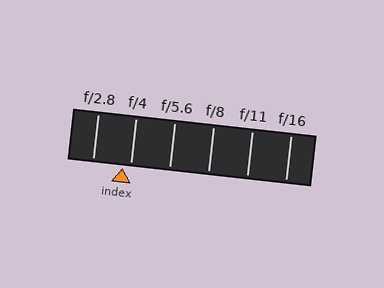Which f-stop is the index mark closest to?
The index mark is closest to f/4.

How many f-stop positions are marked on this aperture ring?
There are 6 f-stop positions marked.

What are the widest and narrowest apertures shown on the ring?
The widest aperture shown is f/2.8 and the narrowest is f/16.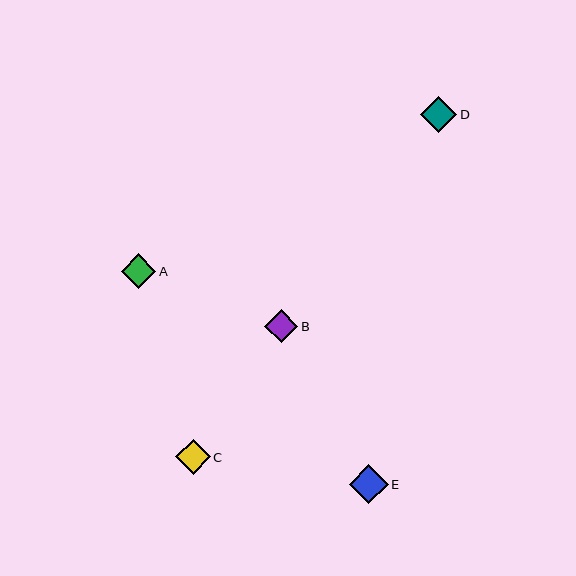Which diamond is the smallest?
Diamond B is the smallest with a size of approximately 33 pixels.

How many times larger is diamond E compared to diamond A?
Diamond E is approximately 1.1 times the size of diamond A.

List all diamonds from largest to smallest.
From largest to smallest: E, D, C, A, B.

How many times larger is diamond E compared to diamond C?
Diamond E is approximately 1.1 times the size of diamond C.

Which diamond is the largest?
Diamond E is the largest with a size of approximately 39 pixels.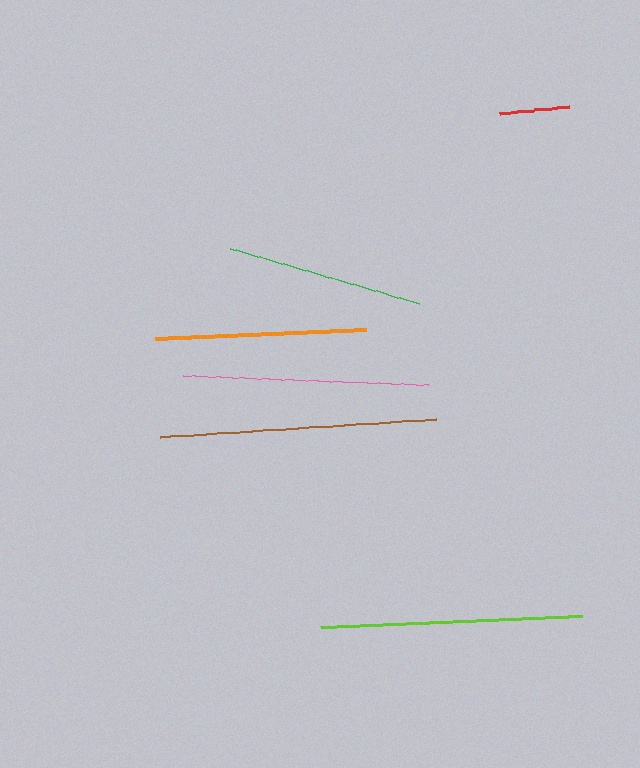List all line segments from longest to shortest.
From longest to shortest: brown, lime, pink, orange, green, red.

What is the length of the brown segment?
The brown segment is approximately 276 pixels long.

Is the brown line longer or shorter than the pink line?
The brown line is longer than the pink line.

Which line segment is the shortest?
The red line is the shortest at approximately 70 pixels.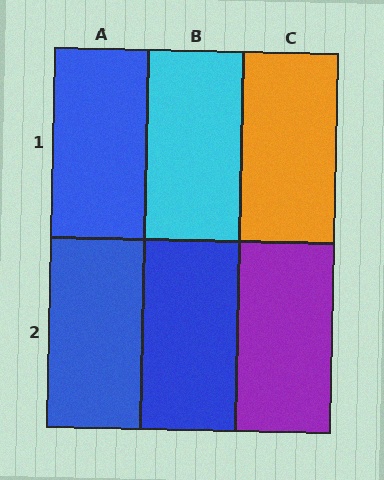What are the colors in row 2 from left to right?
Blue, blue, purple.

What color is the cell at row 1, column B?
Cyan.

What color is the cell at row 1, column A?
Blue.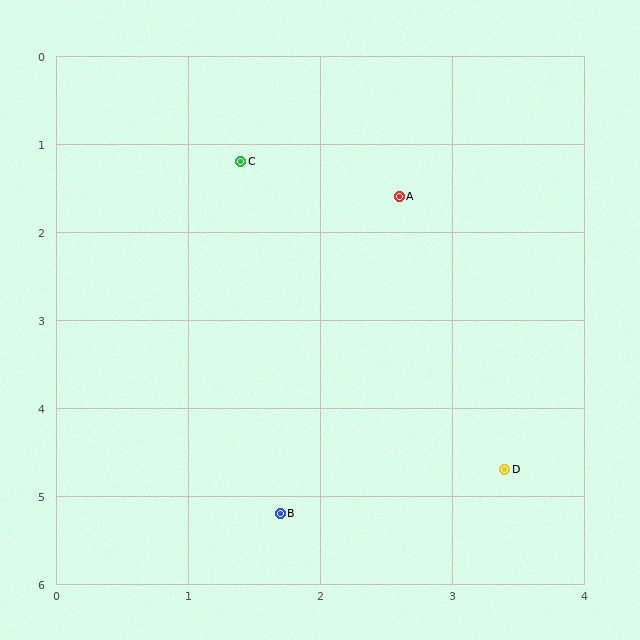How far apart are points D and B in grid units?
Points D and B are about 1.8 grid units apart.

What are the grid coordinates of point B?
Point B is at approximately (1.7, 5.2).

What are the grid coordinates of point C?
Point C is at approximately (1.4, 1.2).